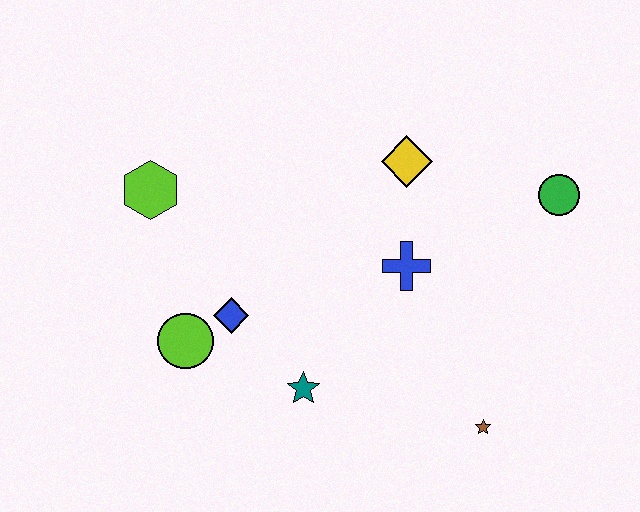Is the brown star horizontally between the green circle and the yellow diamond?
Yes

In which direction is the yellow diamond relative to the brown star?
The yellow diamond is above the brown star.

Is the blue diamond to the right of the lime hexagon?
Yes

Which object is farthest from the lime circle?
The green circle is farthest from the lime circle.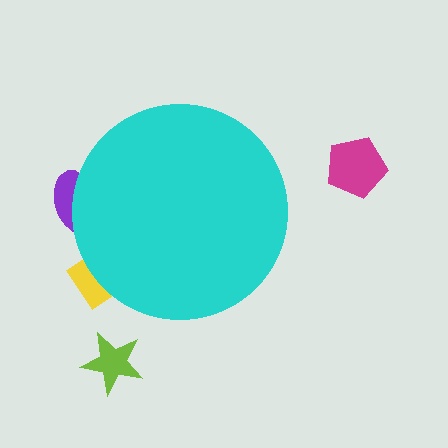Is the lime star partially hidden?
No, the lime star is fully visible.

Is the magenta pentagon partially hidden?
No, the magenta pentagon is fully visible.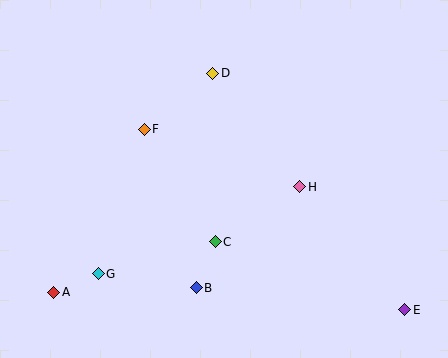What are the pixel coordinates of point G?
Point G is at (98, 274).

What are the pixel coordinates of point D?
Point D is at (213, 73).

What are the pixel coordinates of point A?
Point A is at (54, 292).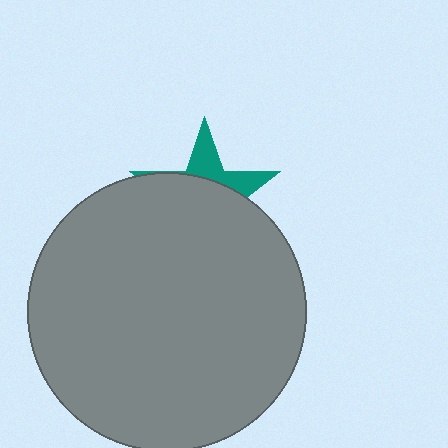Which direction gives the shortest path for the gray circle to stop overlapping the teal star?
Moving down gives the shortest separation.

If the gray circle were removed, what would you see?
You would see the complete teal star.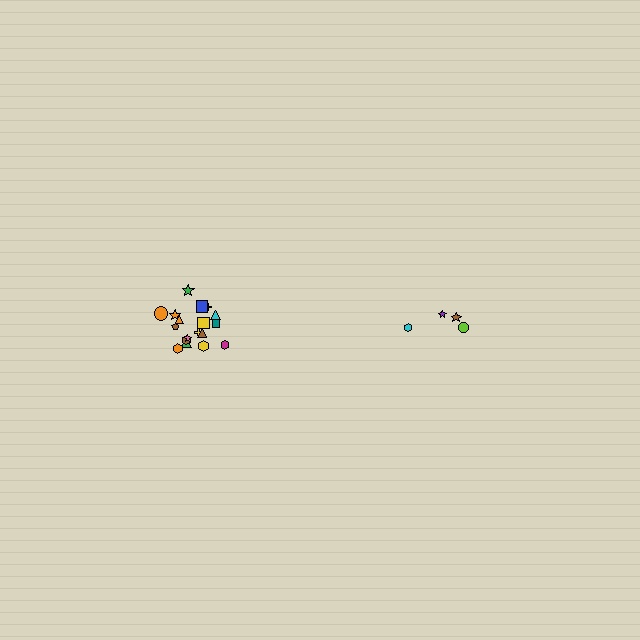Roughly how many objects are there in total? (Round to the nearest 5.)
Roughly 20 objects in total.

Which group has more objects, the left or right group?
The left group.